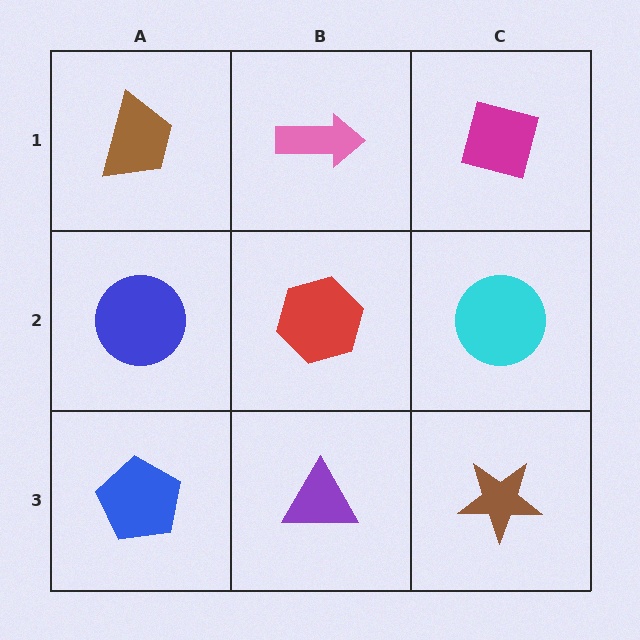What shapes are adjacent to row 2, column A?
A brown trapezoid (row 1, column A), a blue pentagon (row 3, column A), a red hexagon (row 2, column B).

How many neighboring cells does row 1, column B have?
3.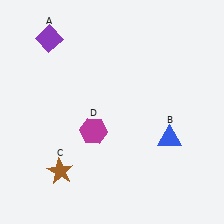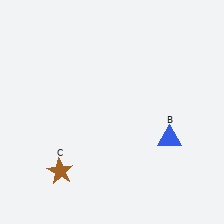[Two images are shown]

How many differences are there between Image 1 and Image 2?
There are 2 differences between the two images.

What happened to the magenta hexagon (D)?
The magenta hexagon (D) was removed in Image 2. It was in the bottom-left area of Image 1.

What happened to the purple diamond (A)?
The purple diamond (A) was removed in Image 2. It was in the top-left area of Image 1.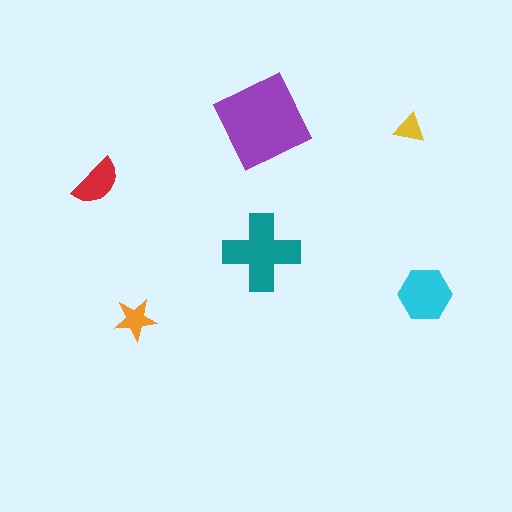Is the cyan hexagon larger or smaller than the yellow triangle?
Larger.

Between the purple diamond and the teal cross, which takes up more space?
The purple diamond.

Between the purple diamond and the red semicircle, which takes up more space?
The purple diamond.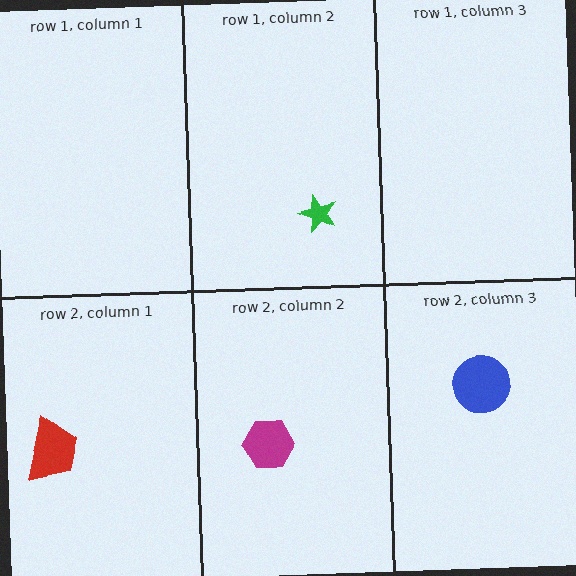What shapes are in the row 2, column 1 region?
The red trapezoid.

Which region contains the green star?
The row 1, column 2 region.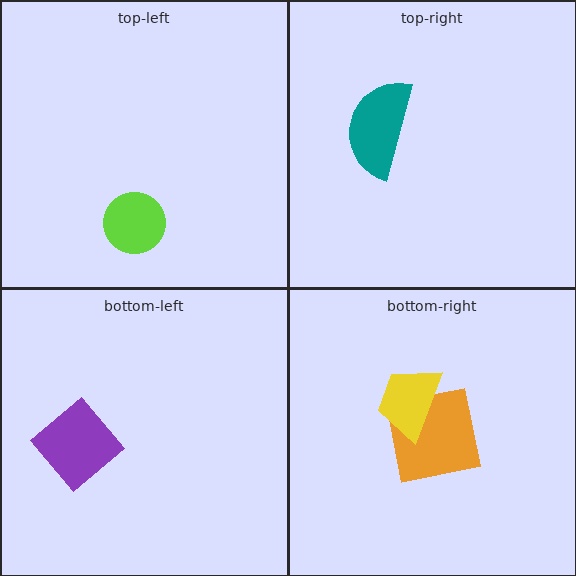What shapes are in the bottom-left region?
The purple diamond.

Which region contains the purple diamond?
The bottom-left region.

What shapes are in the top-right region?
The teal semicircle.